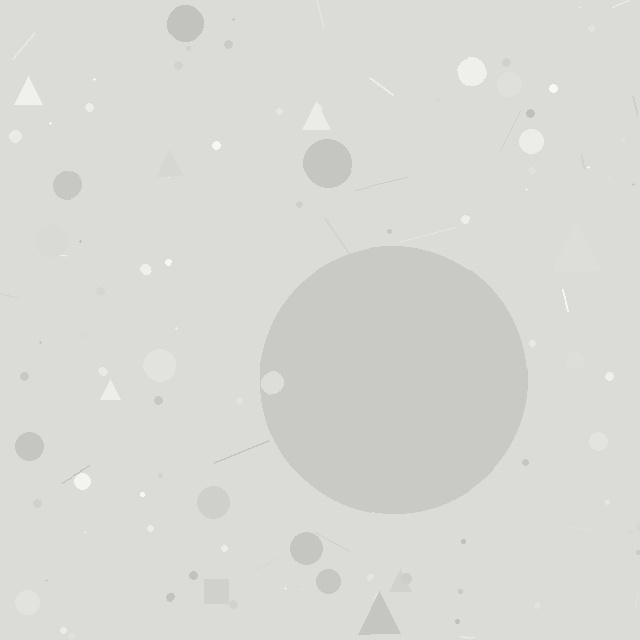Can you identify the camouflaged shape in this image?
The camouflaged shape is a circle.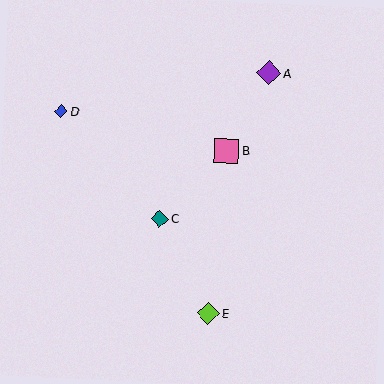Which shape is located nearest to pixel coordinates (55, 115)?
The blue diamond (labeled D) at (61, 111) is nearest to that location.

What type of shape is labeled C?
Shape C is a teal diamond.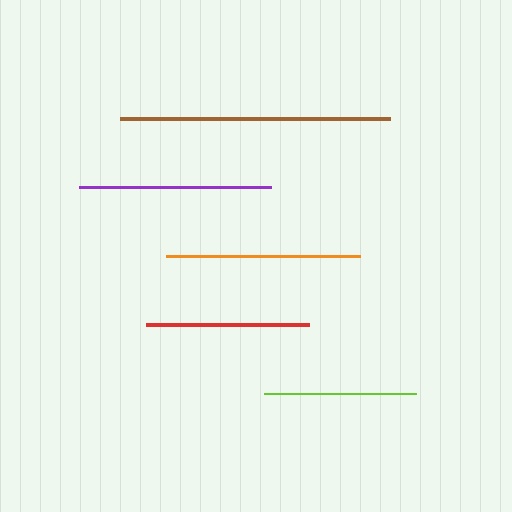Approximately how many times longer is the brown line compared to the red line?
The brown line is approximately 1.6 times the length of the red line.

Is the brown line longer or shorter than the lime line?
The brown line is longer than the lime line.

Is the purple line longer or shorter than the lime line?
The purple line is longer than the lime line.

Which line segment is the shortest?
The lime line is the shortest at approximately 153 pixels.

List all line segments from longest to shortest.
From longest to shortest: brown, orange, purple, red, lime.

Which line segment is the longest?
The brown line is the longest at approximately 269 pixels.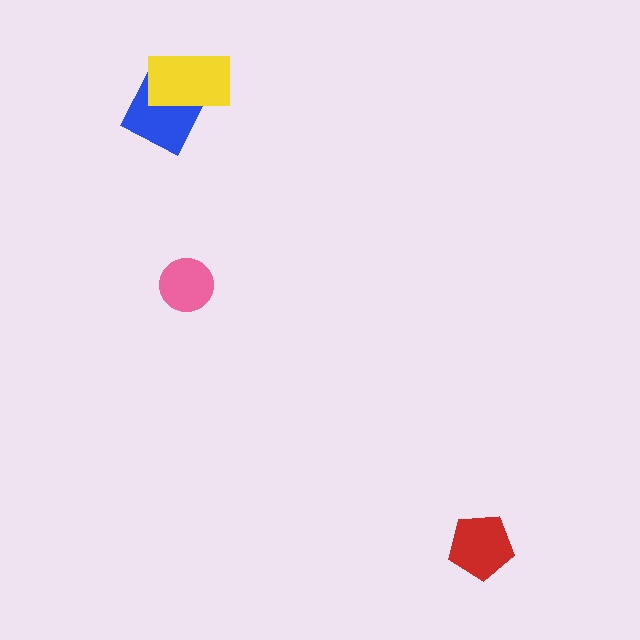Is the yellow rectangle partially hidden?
No, no other shape covers it.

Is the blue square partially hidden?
Yes, it is partially covered by another shape.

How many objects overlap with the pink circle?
0 objects overlap with the pink circle.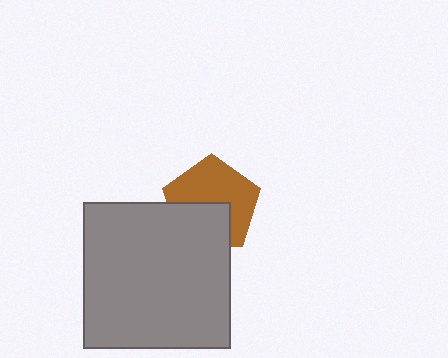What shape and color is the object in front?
The object in front is a gray square.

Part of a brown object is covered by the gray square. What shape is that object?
It is a pentagon.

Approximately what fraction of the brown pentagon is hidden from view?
Roughly 41% of the brown pentagon is hidden behind the gray square.